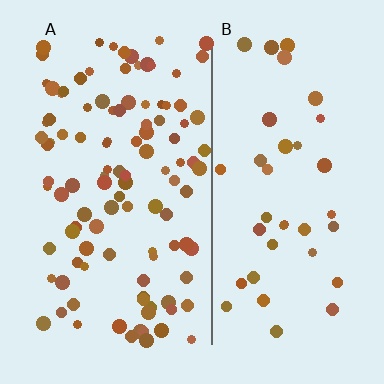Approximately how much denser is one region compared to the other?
Approximately 2.8× — region A over region B.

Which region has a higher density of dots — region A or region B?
A (the left).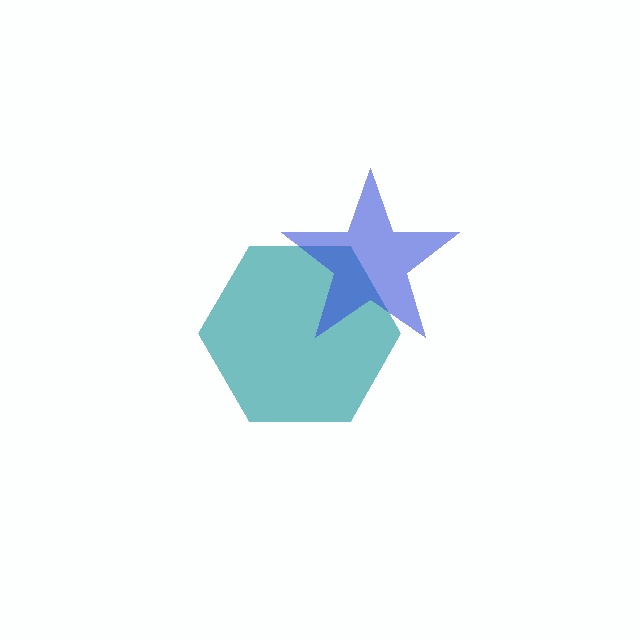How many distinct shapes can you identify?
There are 2 distinct shapes: a teal hexagon, a blue star.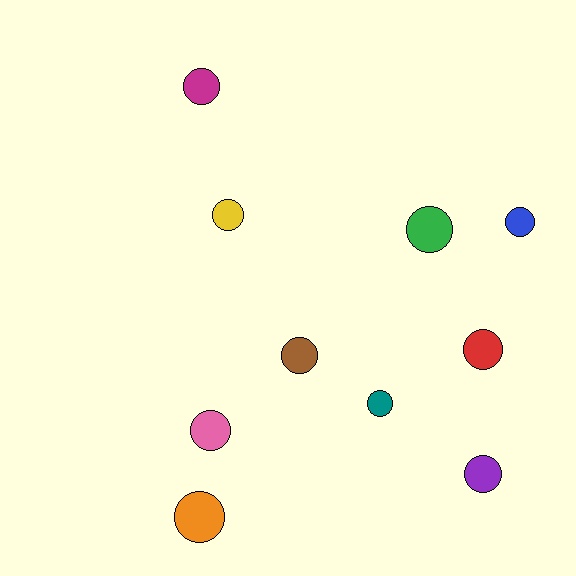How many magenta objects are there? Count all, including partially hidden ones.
There is 1 magenta object.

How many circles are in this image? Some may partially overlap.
There are 10 circles.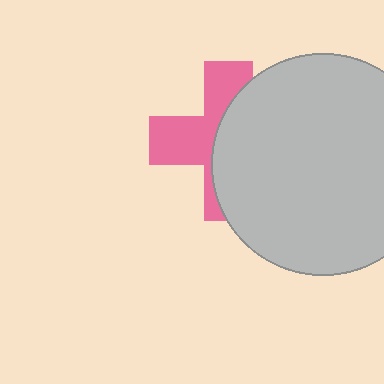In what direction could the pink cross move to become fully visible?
The pink cross could move left. That would shift it out from behind the light gray circle entirely.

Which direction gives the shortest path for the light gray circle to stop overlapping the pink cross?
Moving right gives the shortest separation.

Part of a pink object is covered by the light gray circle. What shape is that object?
It is a cross.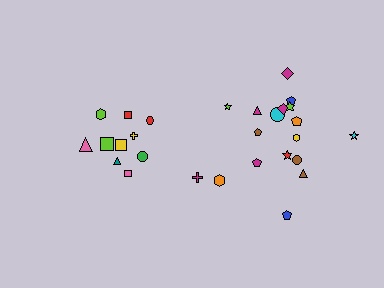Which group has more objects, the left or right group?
The right group.